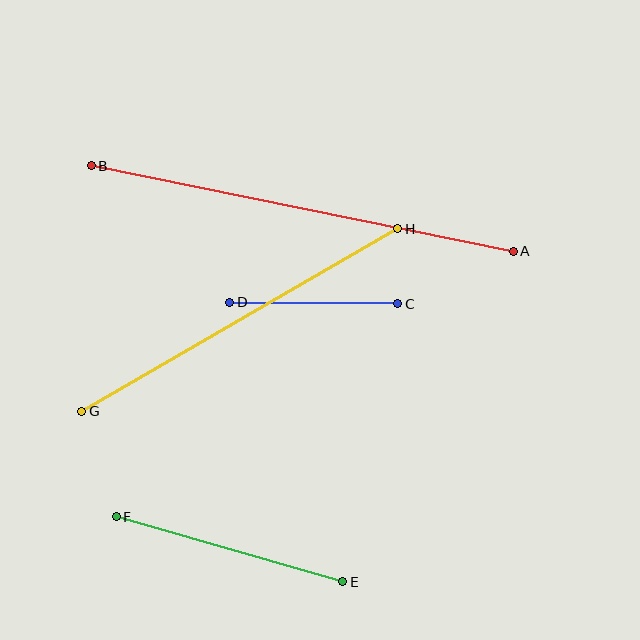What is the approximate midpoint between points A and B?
The midpoint is at approximately (302, 208) pixels.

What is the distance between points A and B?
The distance is approximately 431 pixels.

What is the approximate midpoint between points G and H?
The midpoint is at approximately (240, 320) pixels.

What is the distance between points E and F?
The distance is approximately 236 pixels.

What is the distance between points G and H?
The distance is approximately 365 pixels.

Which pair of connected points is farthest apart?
Points A and B are farthest apart.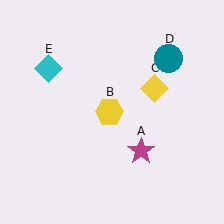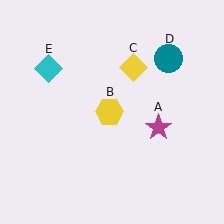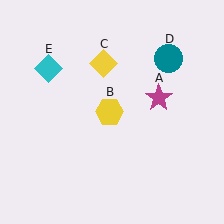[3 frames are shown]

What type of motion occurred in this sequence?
The magenta star (object A), yellow diamond (object C) rotated counterclockwise around the center of the scene.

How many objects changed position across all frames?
2 objects changed position: magenta star (object A), yellow diamond (object C).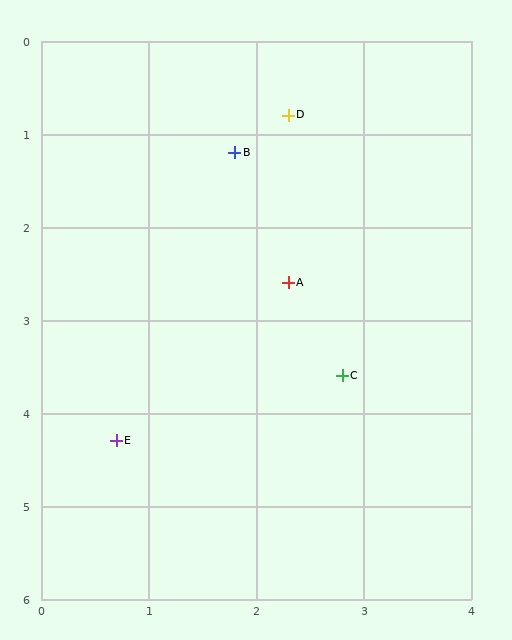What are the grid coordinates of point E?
Point E is at approximately (0.7, 4.3).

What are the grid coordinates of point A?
Point A is at approximately (2.3, 2.6).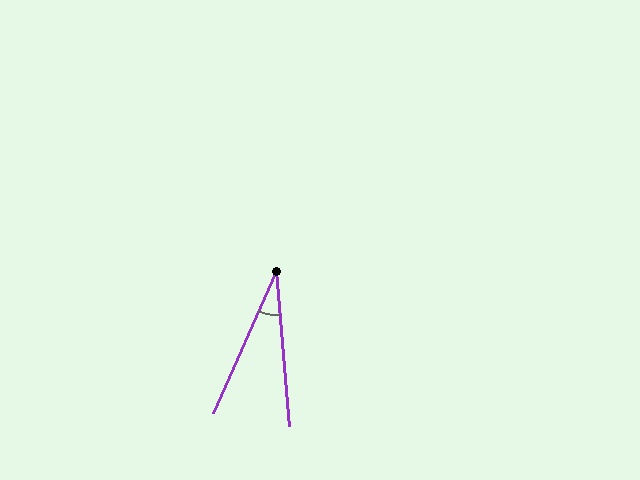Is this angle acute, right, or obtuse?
It is acute.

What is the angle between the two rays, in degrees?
Approximately 28 degrees.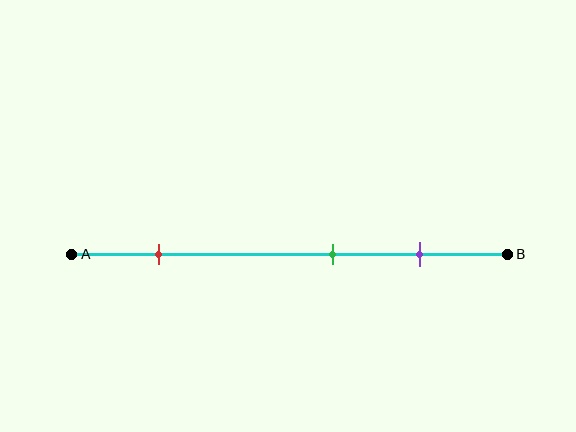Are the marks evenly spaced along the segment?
No, the marks are not evenly spaced.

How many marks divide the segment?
There are 3 marks dividing the segment.